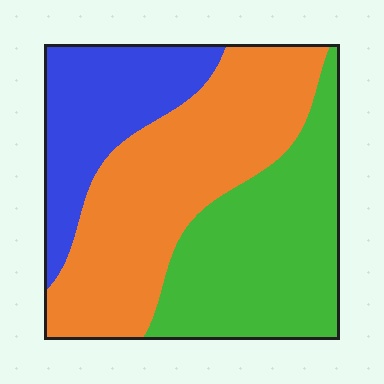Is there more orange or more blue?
Orange.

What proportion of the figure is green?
Green covers around 35% of the figure.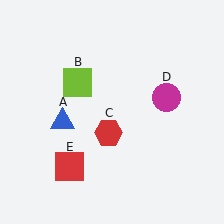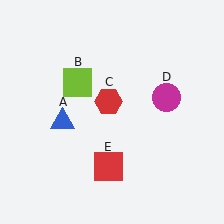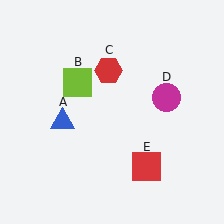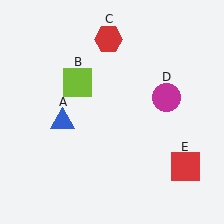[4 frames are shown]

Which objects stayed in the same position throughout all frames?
Blue triangle (object A) and lime square (object B) and magenta circle (object D) remained stationary.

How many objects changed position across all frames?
2 objects changed position: red hexagon (object C), red square (object E).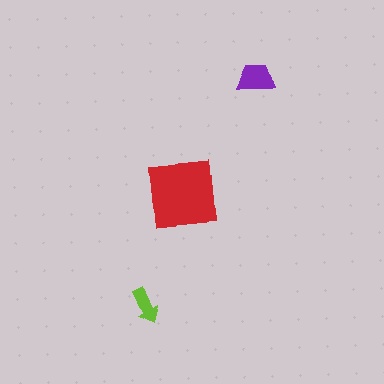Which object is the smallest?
The lime arrow.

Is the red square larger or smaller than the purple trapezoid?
Larger.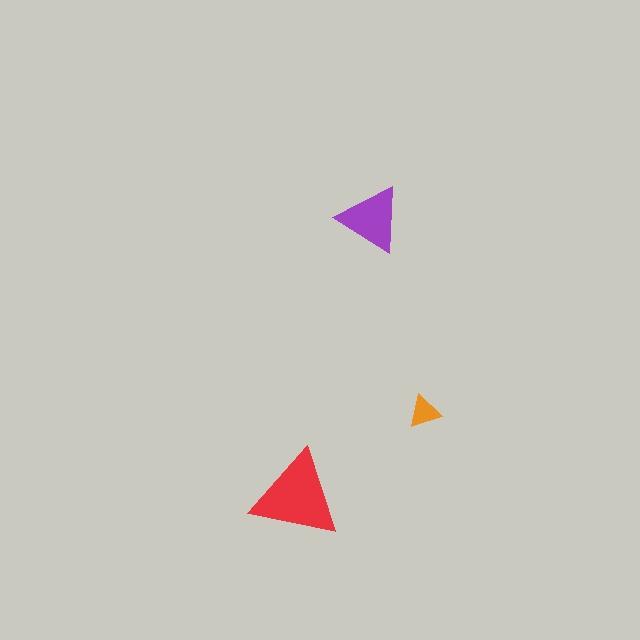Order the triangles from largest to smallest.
the red one, the purple one, the orange one.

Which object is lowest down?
The red triangle is bottommost.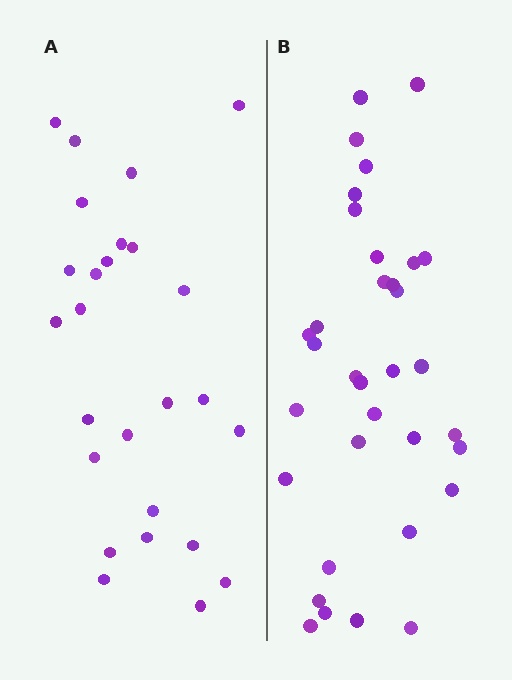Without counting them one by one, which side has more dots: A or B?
Region B (the right region) has more dots.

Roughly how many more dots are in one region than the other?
Region B has roughly 8 or so more dots than region A.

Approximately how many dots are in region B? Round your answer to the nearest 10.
About 30 dots. (The exact count is 34, which rounds to 30.)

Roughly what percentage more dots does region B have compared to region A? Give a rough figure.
About 30% more.